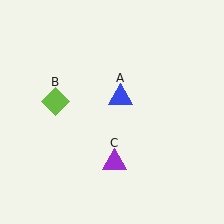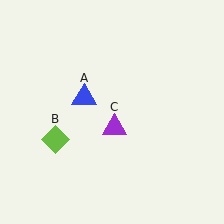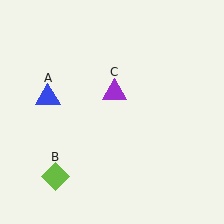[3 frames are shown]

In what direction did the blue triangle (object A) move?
The blue triangle (object A) moved left.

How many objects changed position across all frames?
3 objects changed position: blue triangle (object A), lime diamond (object B), purple triangle (object C).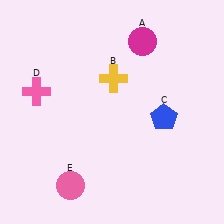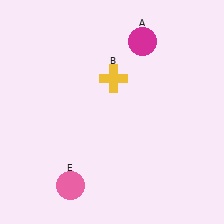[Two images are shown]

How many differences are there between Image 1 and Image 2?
There are 2 differences between the two images.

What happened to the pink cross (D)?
The pink cross (D) was removed in Image 2. It was in the top-left area of Image 1.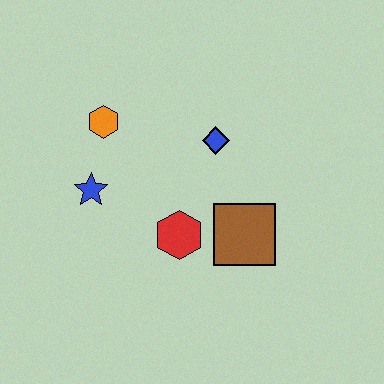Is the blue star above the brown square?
Yes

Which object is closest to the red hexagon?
The brown square is closest to the red hexagon.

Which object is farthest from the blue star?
The brown square is farthest from the blue star.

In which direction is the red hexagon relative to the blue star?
The red hexagon is to the right of the blue star.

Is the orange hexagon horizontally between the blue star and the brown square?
Yes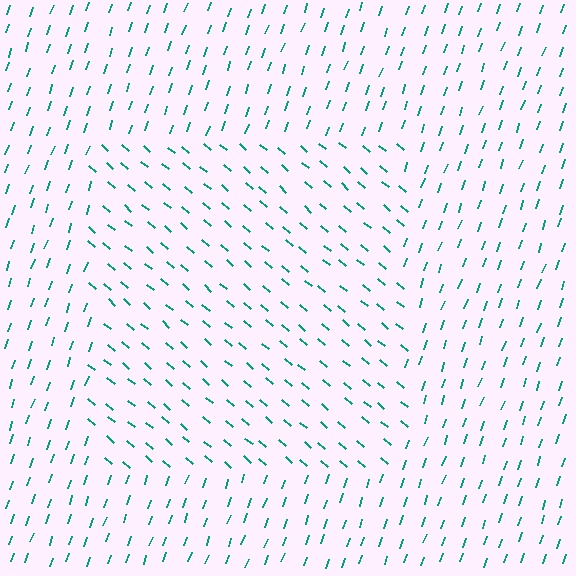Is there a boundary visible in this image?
Yes, there is a texture boundary formed by a change in line orientation.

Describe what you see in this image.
The image is filled with small teal line segments. A rectangle region in the image has lines oriented differently from the surrounding lines, creating a visible texture boundary.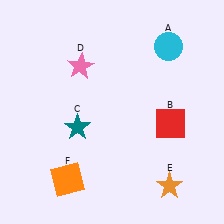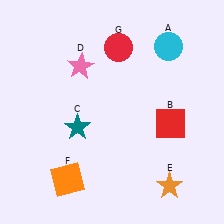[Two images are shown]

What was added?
A red circle (G) was added in Image 2.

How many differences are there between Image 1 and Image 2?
There is 1 difference between the two images.